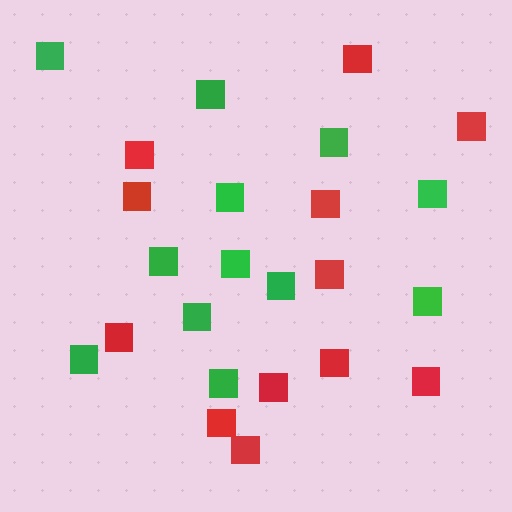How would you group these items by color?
There are 2 groups: one group of red squares (12) and one group of green squares (12).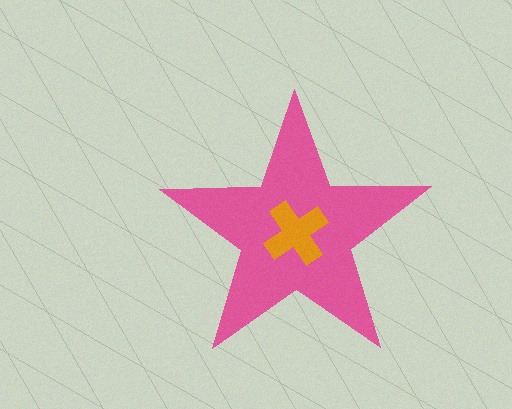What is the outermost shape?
The pink star.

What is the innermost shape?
The orange cross.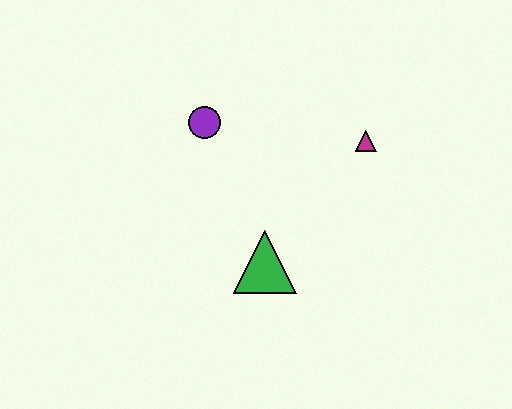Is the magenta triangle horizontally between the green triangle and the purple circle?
No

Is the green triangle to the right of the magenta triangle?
No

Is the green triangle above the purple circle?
No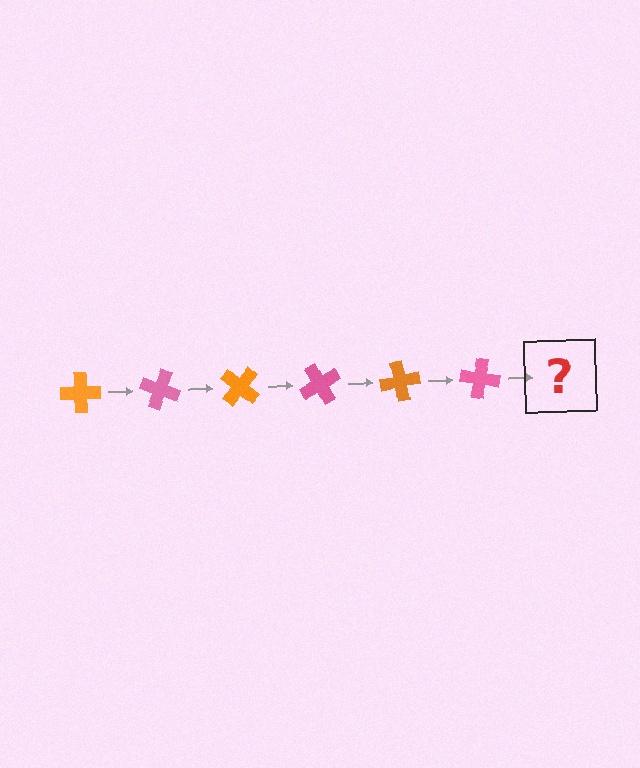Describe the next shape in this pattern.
It should be an orange cross, rotated 120 degrees from the start.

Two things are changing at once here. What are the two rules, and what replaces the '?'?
The two rules are that it rotates 20 degrees each step and the color cycles through orange and pink. The '?' should be an orange cross, rotated 120 degrees from the start.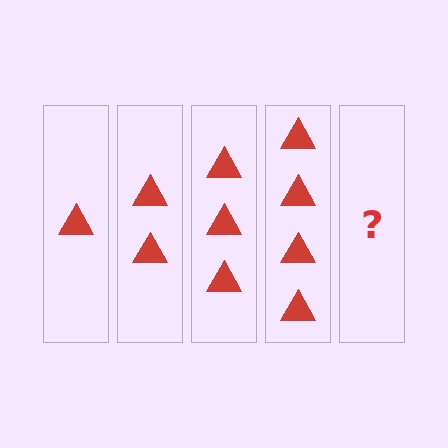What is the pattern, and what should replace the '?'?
The pattern is that each step adds one more triangle. The '?' should be 5 triangles.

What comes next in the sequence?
The next element should be 5 triangles.